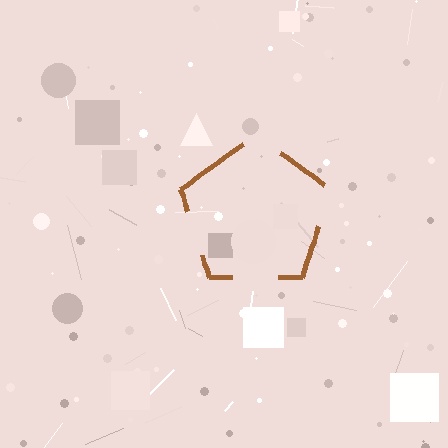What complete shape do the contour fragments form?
The contour fragments form a pentagon.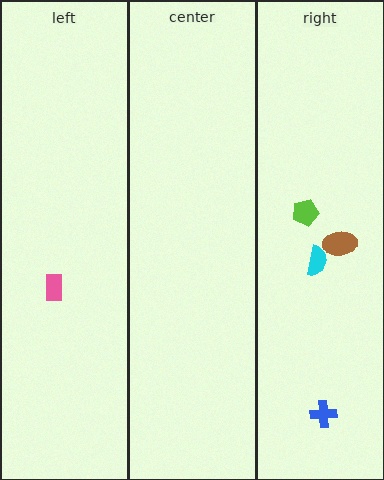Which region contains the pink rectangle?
The left region.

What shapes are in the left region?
The pink rectangle.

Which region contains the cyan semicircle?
The right region.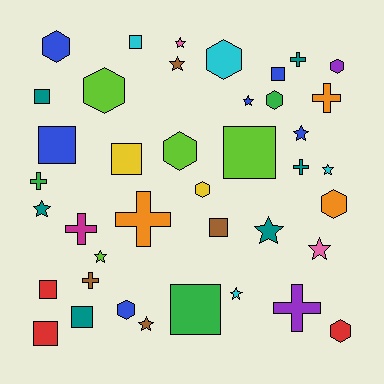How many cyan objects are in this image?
There are 4 cyan objects.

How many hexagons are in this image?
There are 10 hexagons.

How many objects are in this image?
There are 40 objects.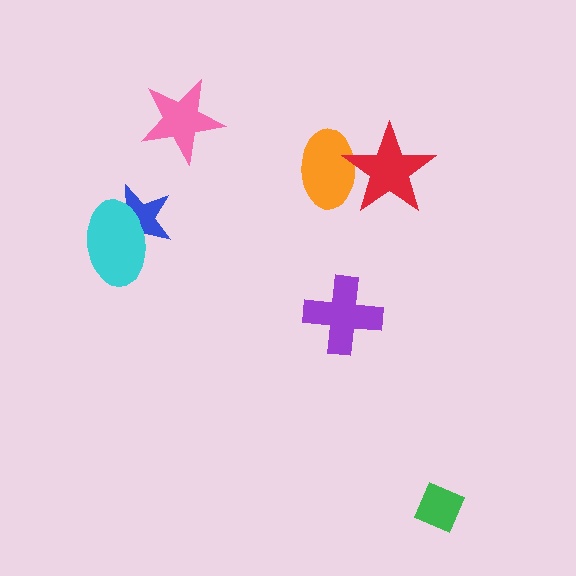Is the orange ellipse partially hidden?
Yes, it is partially covered by another shape.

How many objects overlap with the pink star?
0 objects overlap with the pink star.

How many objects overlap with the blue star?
1 object overlaps with the blue star.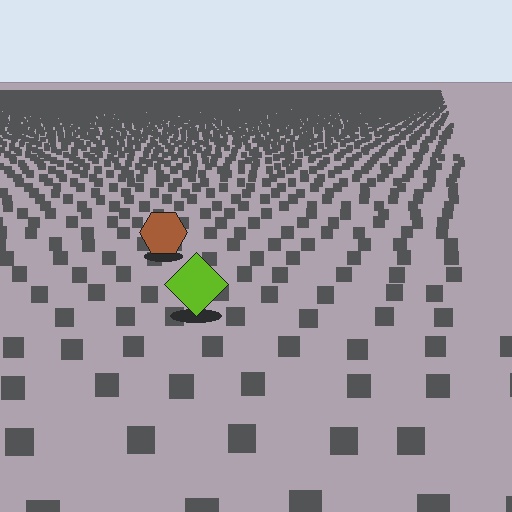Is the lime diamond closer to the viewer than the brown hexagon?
Yes. The lime diamond is closer — you can tell from the texture gradient: the ground texture is coarser near it.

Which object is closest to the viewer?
The lime diamond is closest. The texture marks near it are larger and more spread out.